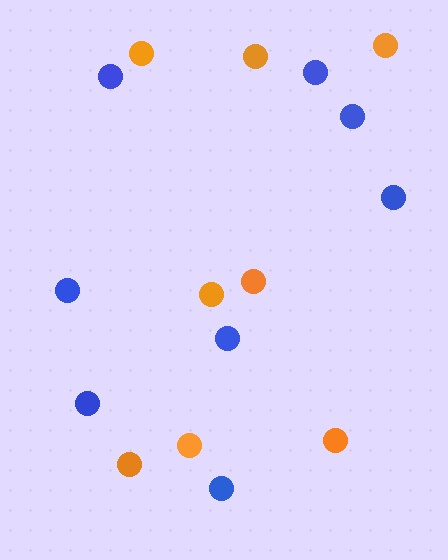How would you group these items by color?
There are 2 groups: one group of orange circles (8) and one group of blue circles (8).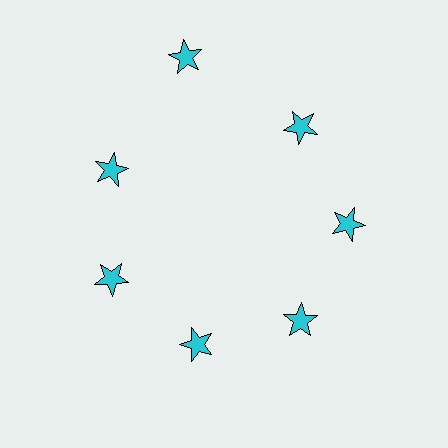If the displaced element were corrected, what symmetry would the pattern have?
It would have 7-fold rotational symmetry — the pattern would map onto itself every 51 degrees.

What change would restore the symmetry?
The symmetry would be restored by moving it inward, back onto the ring so that all 7 stars sit at equal angles and equal distance from the center.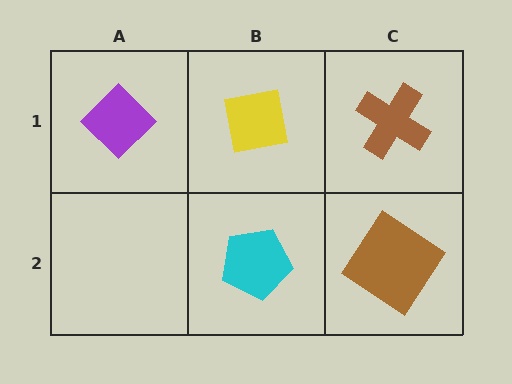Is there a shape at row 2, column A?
No, that cell is empty.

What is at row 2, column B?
A cyan pentagon.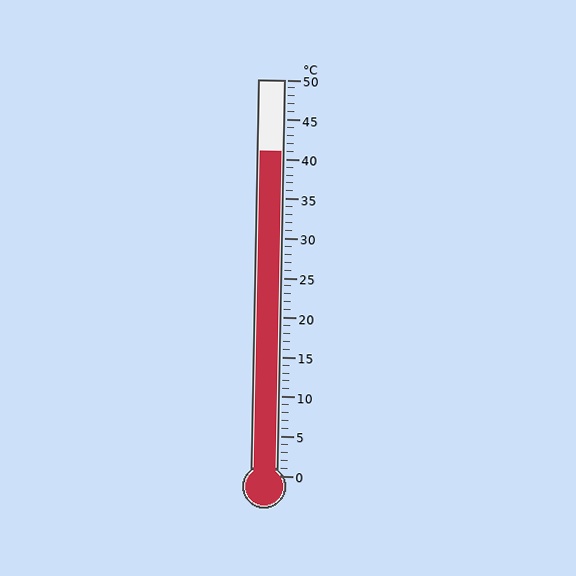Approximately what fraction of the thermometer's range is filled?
The thermometer is filled to approximately 80% of its range.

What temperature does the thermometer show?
The thermometer shows approximately 41°C.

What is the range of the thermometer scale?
The thermometer scale ranges from 0°C to 50°C.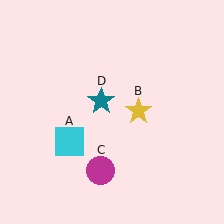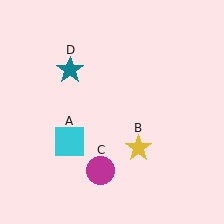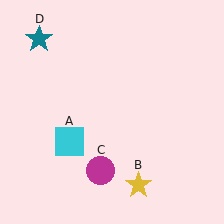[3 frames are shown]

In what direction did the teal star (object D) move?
The teal star (object D) moved up and to the left.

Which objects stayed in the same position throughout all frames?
Cyan square (object A) and magenta circle (object C) remained stationary.